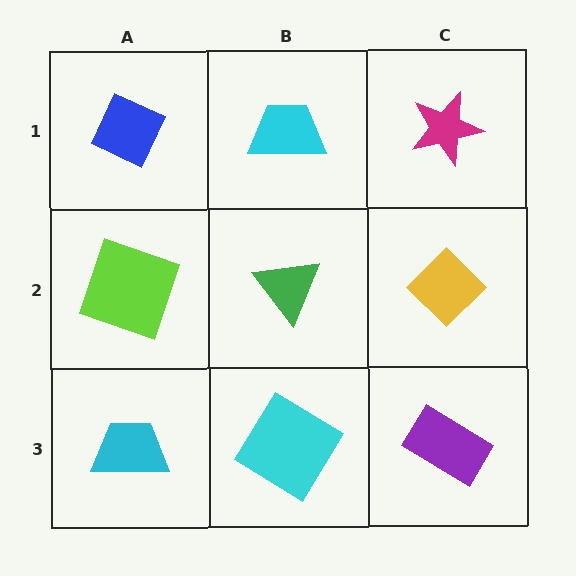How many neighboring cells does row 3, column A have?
2.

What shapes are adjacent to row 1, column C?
A yellow diamond (row 2, column C), a cyan trapezoid (row 1, column B).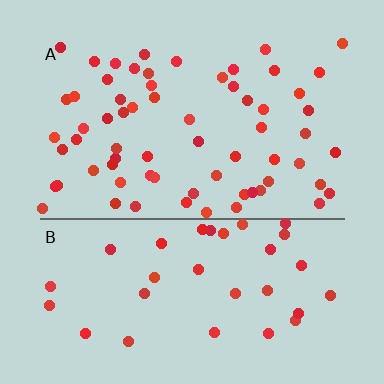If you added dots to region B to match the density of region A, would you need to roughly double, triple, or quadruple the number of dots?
Approximately double.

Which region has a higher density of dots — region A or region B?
A (the top).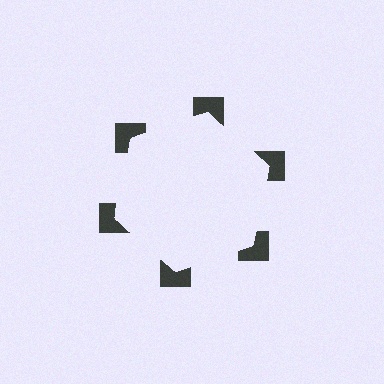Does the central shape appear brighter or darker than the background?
It typically appears slightly brighter than the background, even though no actual brightness change is drawn.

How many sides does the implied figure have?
6 sides.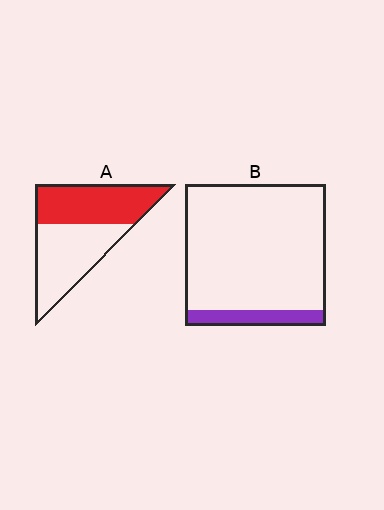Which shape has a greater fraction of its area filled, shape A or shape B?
Shape A.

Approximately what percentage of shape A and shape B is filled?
A is approximately 50% and B is approximately 10%.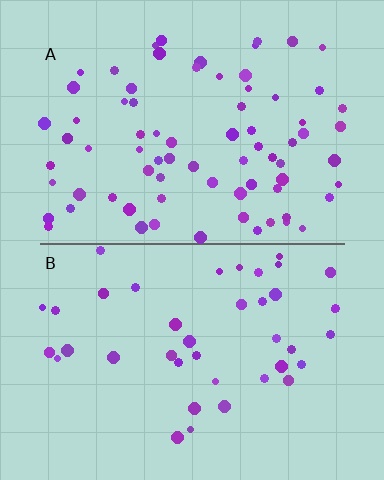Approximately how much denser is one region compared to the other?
Approximately 1.8× — region A over region B.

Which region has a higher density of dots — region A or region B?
A (the top).